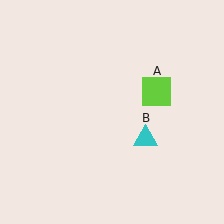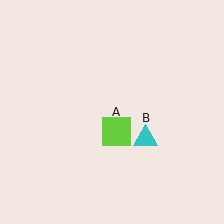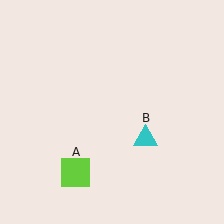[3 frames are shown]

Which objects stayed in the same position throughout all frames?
Cyan triangle (object B) remained stationary.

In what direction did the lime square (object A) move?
The lime square (object A) moved down and to the left.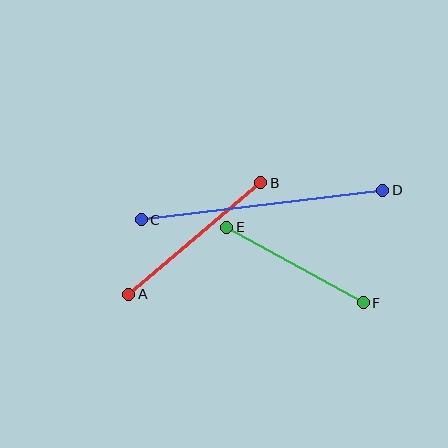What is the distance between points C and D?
The distance is approximately 243 pixels.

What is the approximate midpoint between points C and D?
The midpoint is at approximately (262, 205) pixels.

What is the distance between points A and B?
The distance is approximately 173 pixels.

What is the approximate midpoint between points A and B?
The midpoint is at approximately (195, 239) pixels.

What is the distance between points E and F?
The distance is approximately 156 pixels.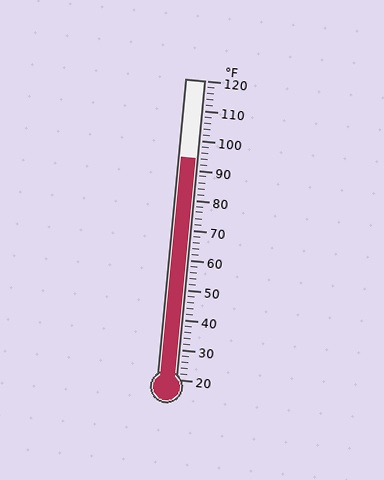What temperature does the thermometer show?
The thermometer shows approximately 94°F.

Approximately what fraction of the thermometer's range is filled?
The thermometer is filled to approximately 75% of its range.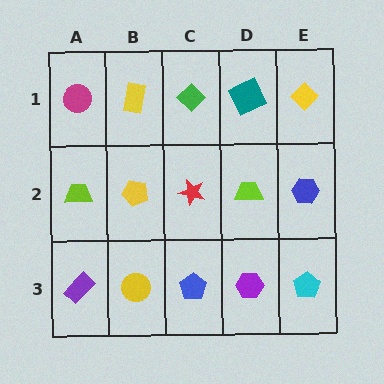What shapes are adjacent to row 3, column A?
A lime trapezoid (row 2, column A), a yellow circle (row 3, column B).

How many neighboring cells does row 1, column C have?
3.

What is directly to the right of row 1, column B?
A green diamond.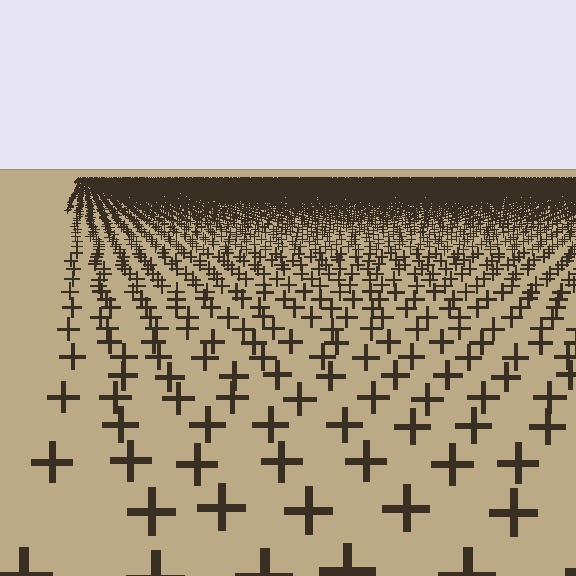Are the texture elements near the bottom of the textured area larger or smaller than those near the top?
Larger. Near the bottom, elements are closer to the viewer and appear at a bigger on-screen size.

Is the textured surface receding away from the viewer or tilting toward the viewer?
The surface is receding away from the viewer. Texture elements get smaller and denser toward the top.